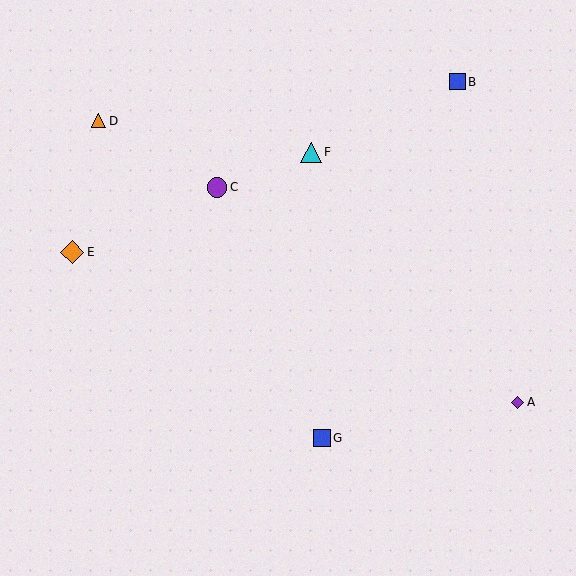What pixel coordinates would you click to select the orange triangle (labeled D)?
Click at (99, 121) to select the orange triangle D.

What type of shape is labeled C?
Shape C is a purple circle.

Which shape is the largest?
The orange diamond (labeled E) is the largest.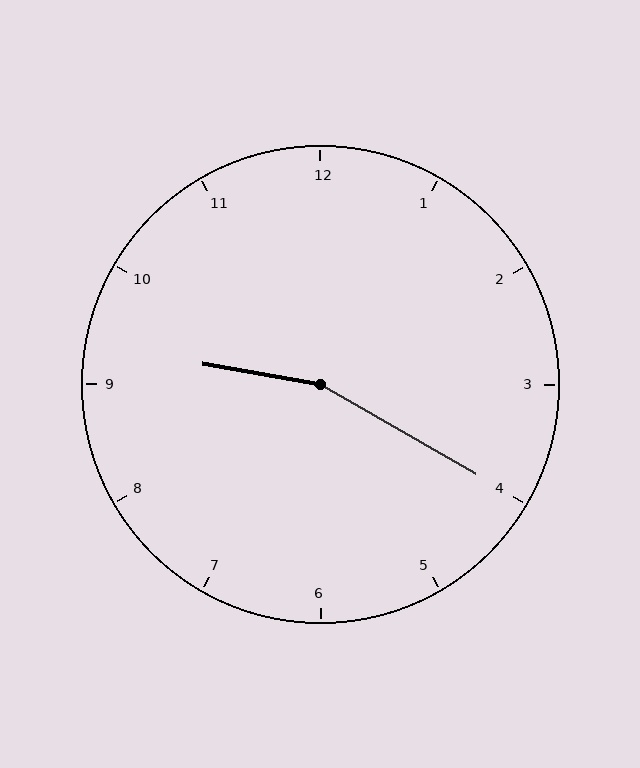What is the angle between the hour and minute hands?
Approximately 160 degrees.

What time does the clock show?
9:20.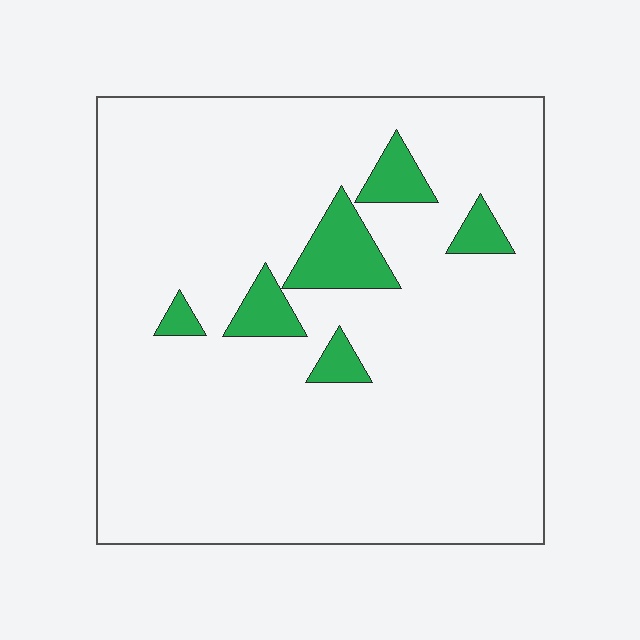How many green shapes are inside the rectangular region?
6.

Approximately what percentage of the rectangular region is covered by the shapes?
Approximately 10%.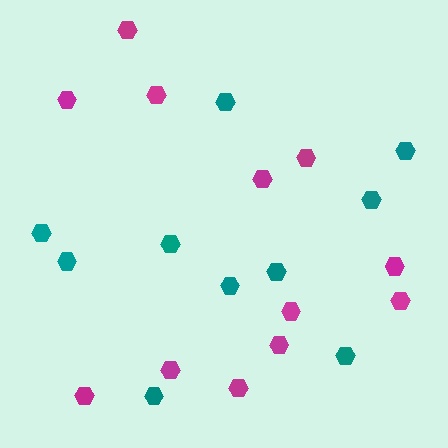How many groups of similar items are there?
There are 2 groups: one group of magenta hexagons (12) and one group of teal hexagons (10).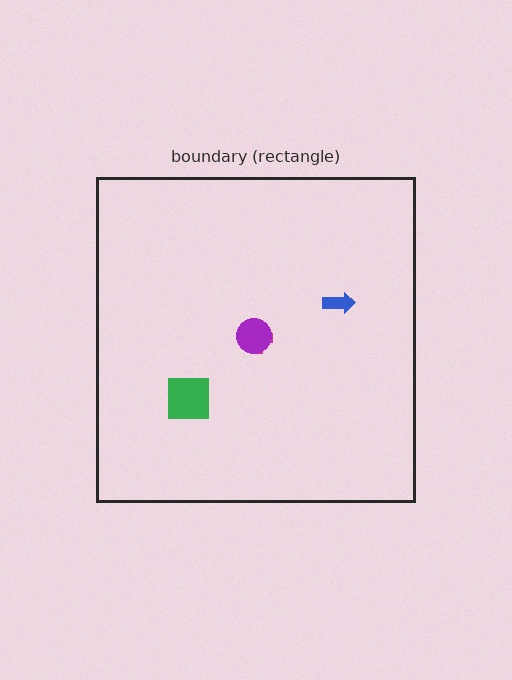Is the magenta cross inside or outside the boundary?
Inside.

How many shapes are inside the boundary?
5 inside, 0 outside.